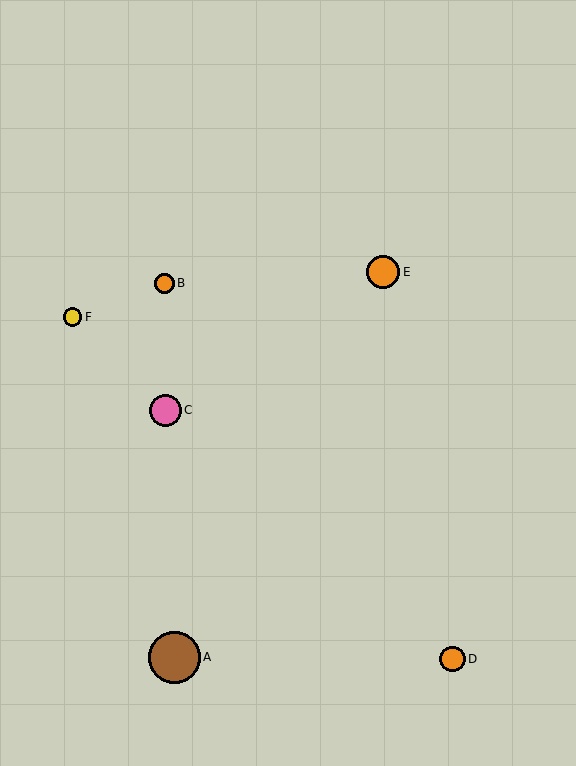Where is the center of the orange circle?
The center of the orange circle is at (164, 283).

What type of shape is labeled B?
Shape B is an orange circle.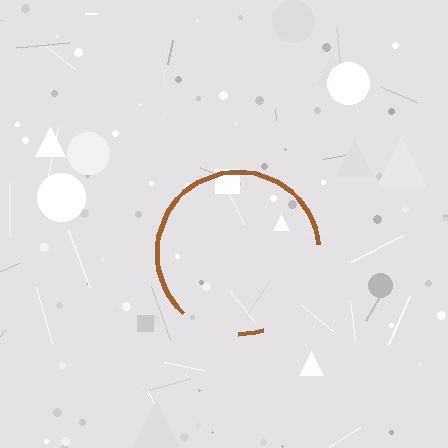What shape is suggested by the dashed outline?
The dashed outline suggests a circle.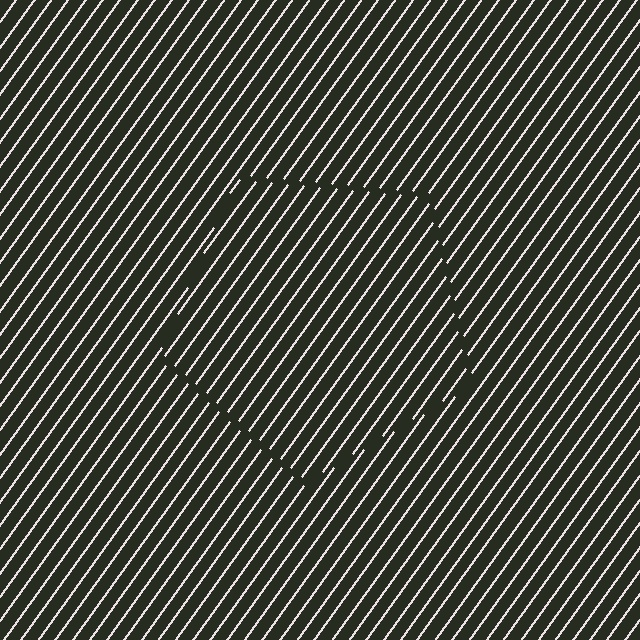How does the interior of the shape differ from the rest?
The interior of the shape contains the same grating, shifted by half a period — the contour is defined by the phase discontinuity where line-ends from the inner and outer gratings abut.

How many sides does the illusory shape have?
5 sides — the line-ends trace a pentagon.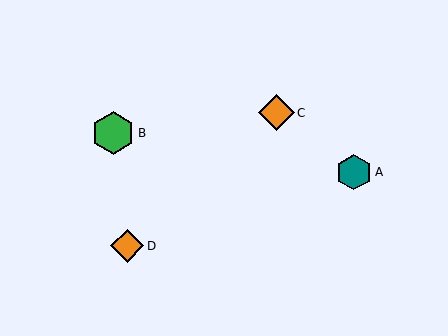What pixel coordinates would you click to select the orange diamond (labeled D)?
Click at (127, 246) to select the orange diamond D.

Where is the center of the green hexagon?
The center of the green hexagon is at (113, 133).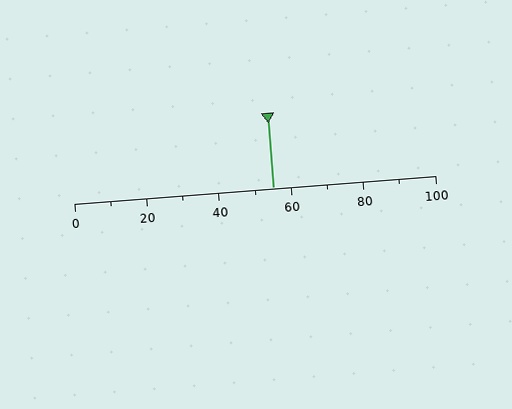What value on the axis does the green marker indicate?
The marker indicates approximately 55.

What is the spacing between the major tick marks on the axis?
The major ticks are spaced 20 apart.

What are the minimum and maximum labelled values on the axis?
The axis runs from 0 to 100.